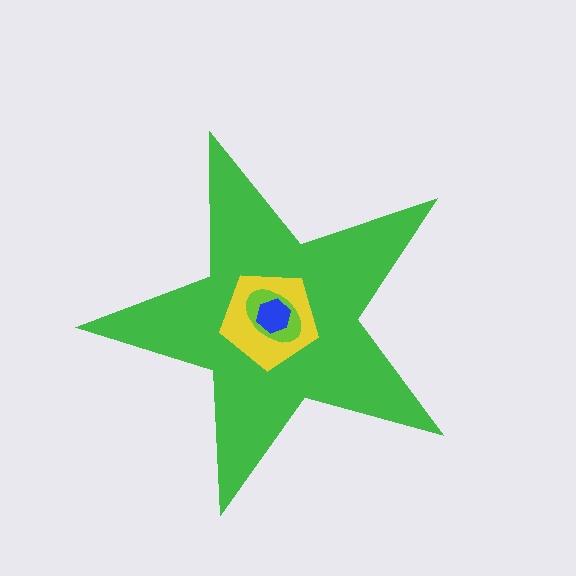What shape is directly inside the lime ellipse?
The blue hexagon.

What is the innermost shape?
The blue hexagon.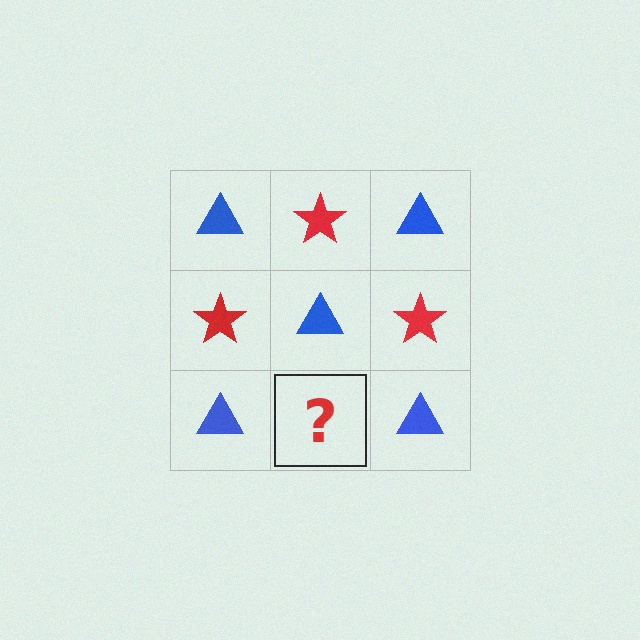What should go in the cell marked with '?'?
The missing cell should contain a red star.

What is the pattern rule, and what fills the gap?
The rule is that it alternates blue triangle and red star in a checkerboard pattern. The gap should be filled with a red star.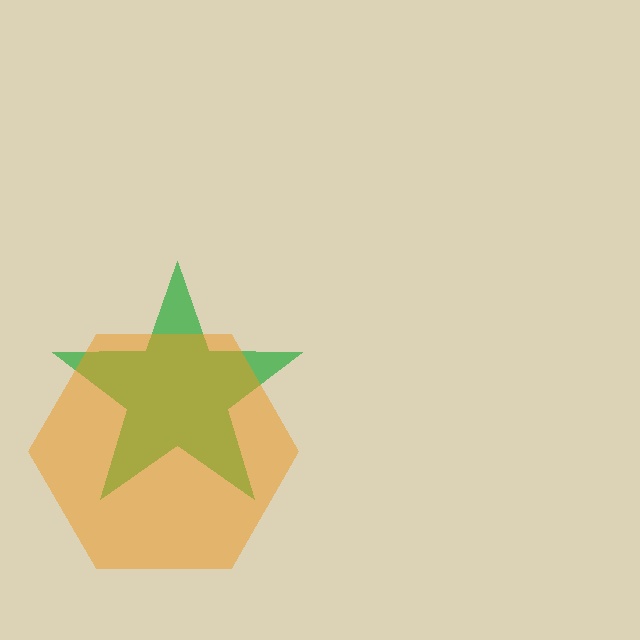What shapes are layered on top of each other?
The layered shapes are: a green star, an orange hexagon.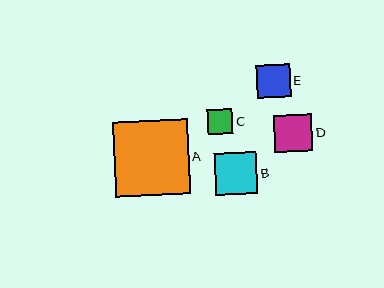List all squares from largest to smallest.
From largest to smallest: A, B, D, E, C.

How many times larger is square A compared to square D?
Square A is approximately 2.0 times the size of square D.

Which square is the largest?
Square A is the largest with a size of approximately 75 pixels.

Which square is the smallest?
Square C is the smallest with a size of approximately 25 pixels.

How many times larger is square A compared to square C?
Square A is approximately 3.0 times the size of square C.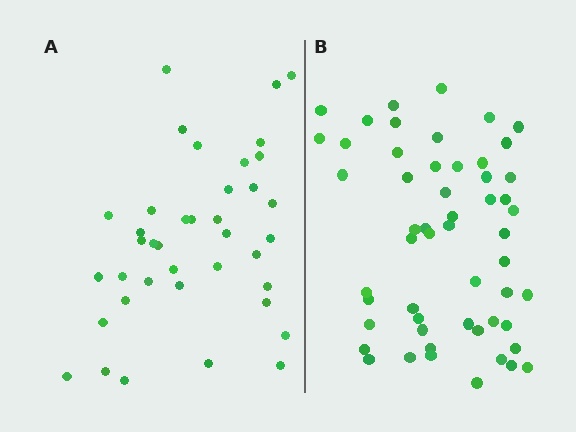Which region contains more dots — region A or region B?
Region B (the right region) has more dots.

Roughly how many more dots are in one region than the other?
Region B has approximately 15 more dots than region A.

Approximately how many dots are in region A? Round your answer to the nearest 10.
About 40 dots. (The exact count is 39, which rounds to 40.)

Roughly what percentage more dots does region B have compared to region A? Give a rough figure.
About 40% more.